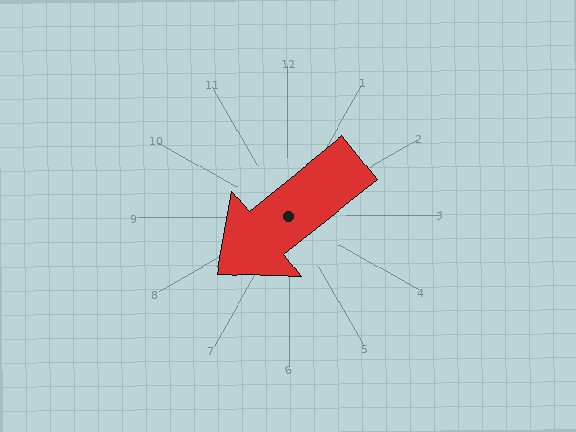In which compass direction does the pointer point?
Southwest.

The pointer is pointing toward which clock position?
Roughly 8 o'clock.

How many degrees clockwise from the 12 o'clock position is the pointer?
Approximately 231 degrees.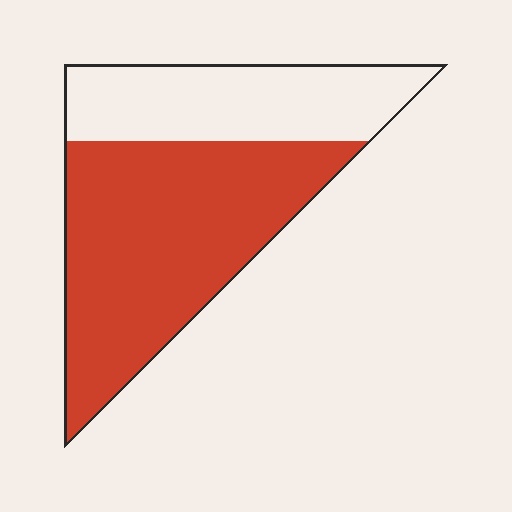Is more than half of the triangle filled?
Yes.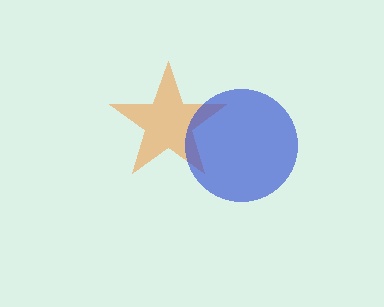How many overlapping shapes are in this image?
There are 2 overlapping shapes in the image.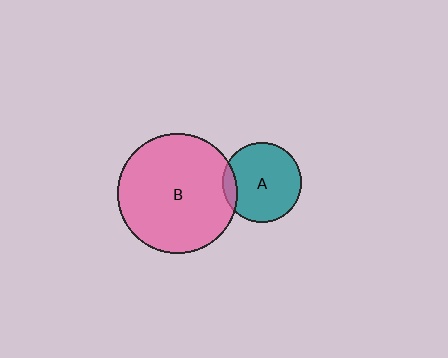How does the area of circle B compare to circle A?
Approximately 2.3 times.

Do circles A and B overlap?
Yes.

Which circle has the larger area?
Circle B (pink).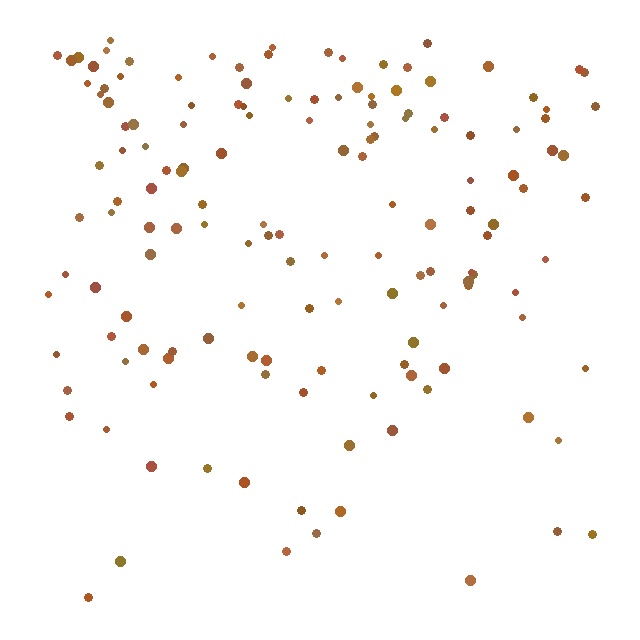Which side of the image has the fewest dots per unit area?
The bottom.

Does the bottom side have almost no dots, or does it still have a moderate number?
Still a moderate number, just noticeably fewer than the top.